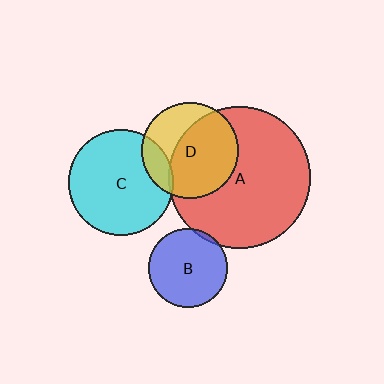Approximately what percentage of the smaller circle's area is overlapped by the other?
Approximately 15%.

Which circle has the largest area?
Circle A (red).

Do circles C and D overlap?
Yes.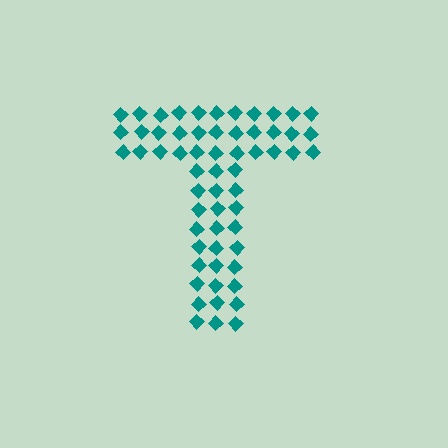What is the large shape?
The large shape is the letter T.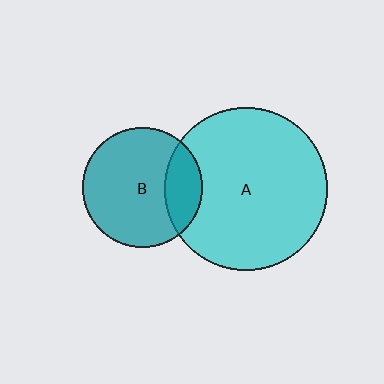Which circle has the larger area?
Circle A (cyan).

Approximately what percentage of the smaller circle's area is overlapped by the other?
Approximately 20%.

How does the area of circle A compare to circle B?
Approximately 1.8 times.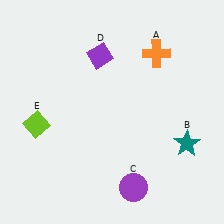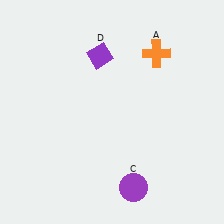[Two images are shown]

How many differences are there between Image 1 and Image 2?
There are 2 differences between the two images.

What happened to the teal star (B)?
The teal star (B) was removed in Image 2. It was in the bottom-right area of Image 1.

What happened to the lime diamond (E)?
The lime diamond (E) was removed in Image 2. It was in the bottom-left area of Image 1.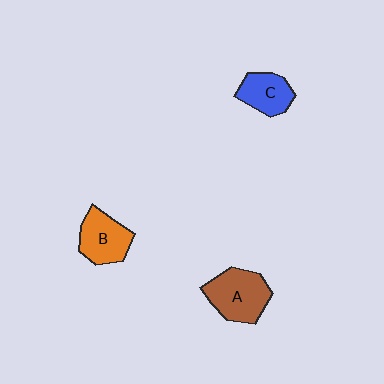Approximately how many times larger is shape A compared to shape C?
Approximately 1.4 times.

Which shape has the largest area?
Shape A (brown).